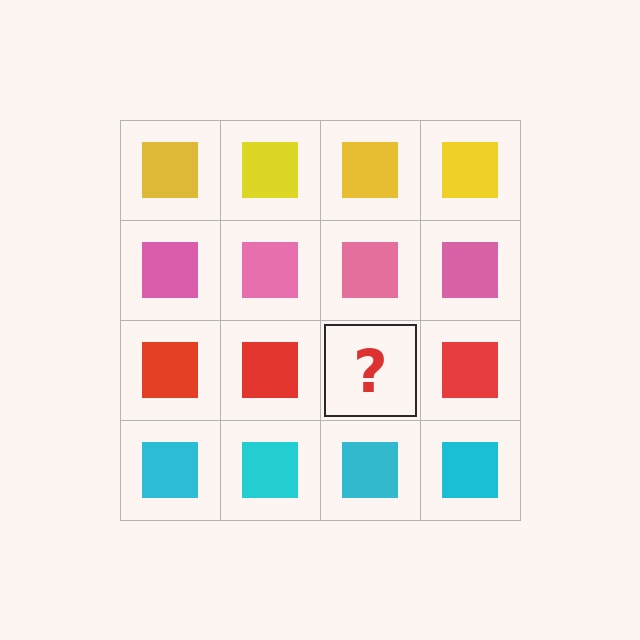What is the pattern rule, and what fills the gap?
The rule is that each row has a consistent color. The gap should be filled with a red square.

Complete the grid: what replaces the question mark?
The question mark should be replaced with a red square.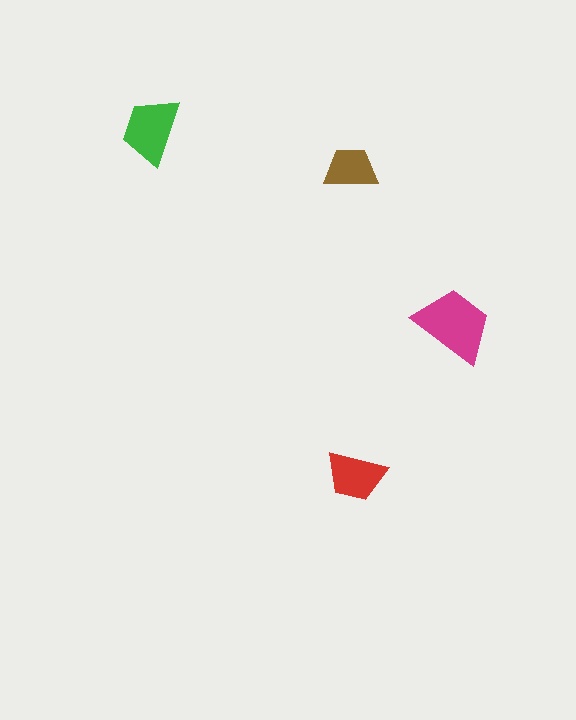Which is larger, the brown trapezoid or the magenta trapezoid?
The magenta one.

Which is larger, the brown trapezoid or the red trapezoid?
The red one.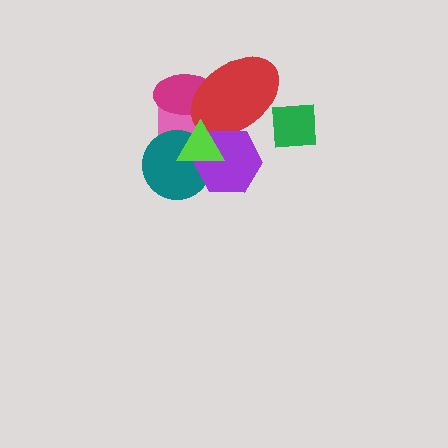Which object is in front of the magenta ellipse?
The red ellipse is in front of the magenta ellipse.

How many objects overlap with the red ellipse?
5 objects overlap with the red ellipse.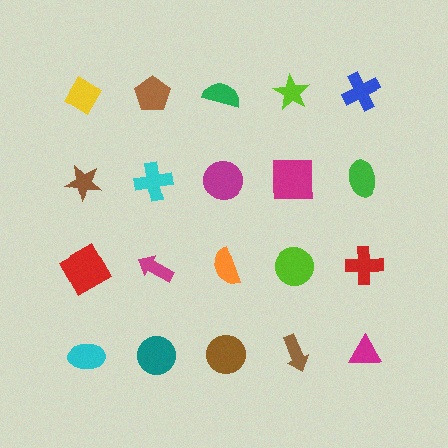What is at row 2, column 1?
A brown star.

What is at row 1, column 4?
A lime star.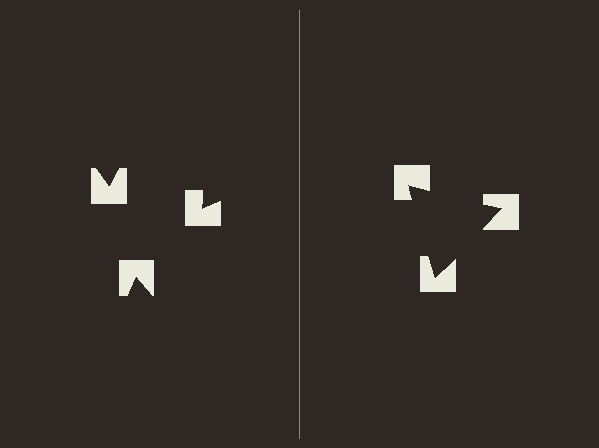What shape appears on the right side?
An illusory triangle.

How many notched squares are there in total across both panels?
6 — 3 on each side.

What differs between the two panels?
The notched squares are positioned identically on both sides; only the wedge orientations differ. On the right they align to a triangle; on the left they are misaligned.